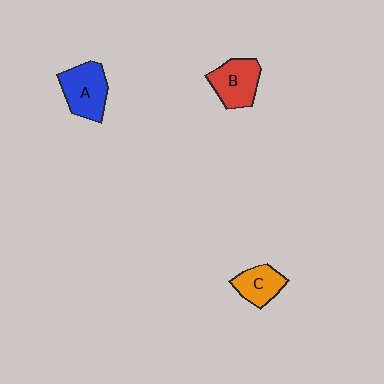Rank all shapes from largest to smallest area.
From largest to smallest: A (blue), B (red), C (orange).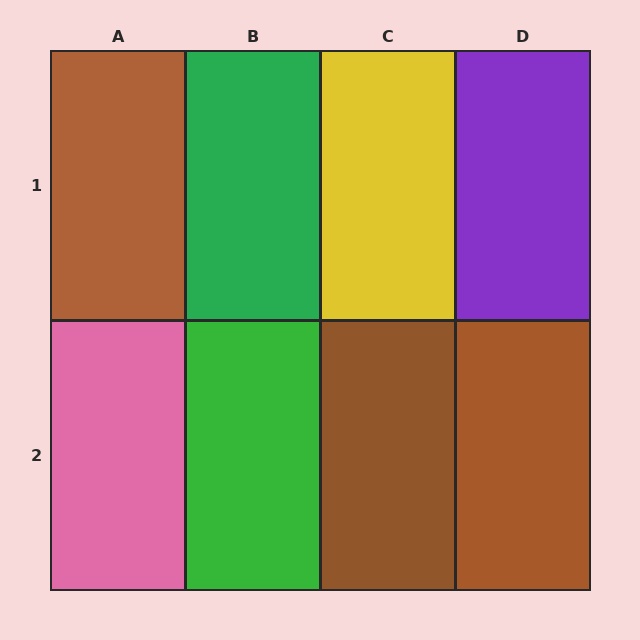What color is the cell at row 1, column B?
Green.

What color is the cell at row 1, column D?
Purple.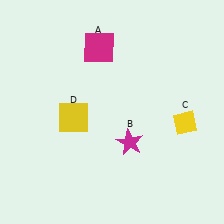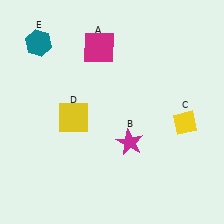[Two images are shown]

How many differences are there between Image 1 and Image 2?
There is 1 difference between the two images.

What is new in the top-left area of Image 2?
A teal hexagon (E) was added in the top-left area of Image 2.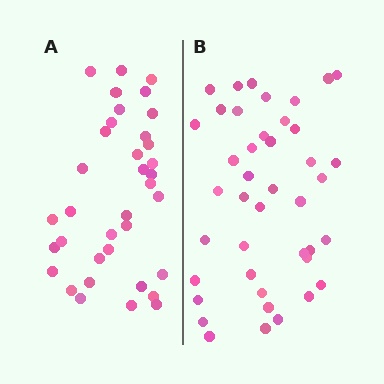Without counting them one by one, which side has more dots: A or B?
Region B (the right region) has more dots.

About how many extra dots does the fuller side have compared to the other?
Region B has about 6 more dots than region A.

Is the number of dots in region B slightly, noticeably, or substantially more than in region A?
Region B has only slightly more — the two regions are fairly close. The ratio is roughly 1.2 to 1.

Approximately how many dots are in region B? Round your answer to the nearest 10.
About 40 dots. (The exact count is 42, which rounds to 40.)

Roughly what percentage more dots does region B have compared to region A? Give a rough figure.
About 15% more.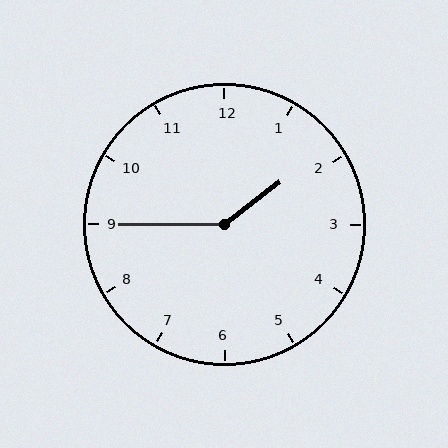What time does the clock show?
1:45.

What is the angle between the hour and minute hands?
Approximately 142 degrees.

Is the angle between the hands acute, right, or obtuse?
It is obtuse.